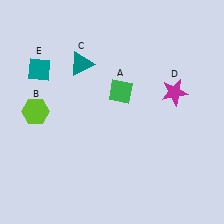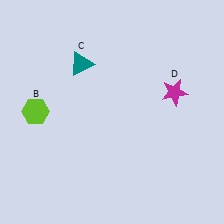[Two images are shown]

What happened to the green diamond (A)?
The green diamond (A) was removed in Image 2. It was in the top-right area of Image 1.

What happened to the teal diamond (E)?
The teal diamond (E) was removed in Image 2. It was in the top-left area of Image 1.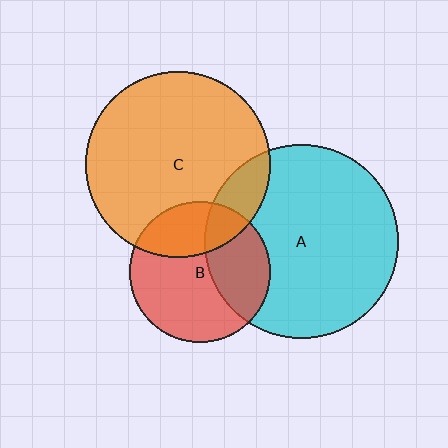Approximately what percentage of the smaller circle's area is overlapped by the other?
Approximately 35%.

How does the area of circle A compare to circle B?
Approximately 1.9 times.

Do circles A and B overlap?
Yes.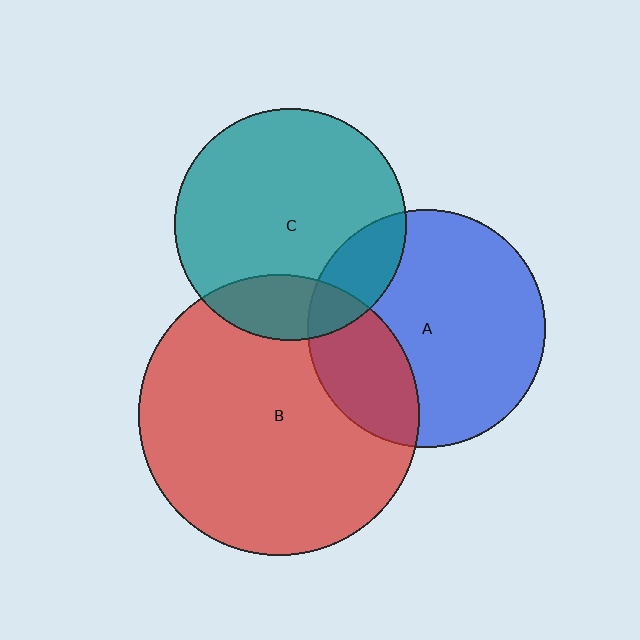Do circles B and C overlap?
Yes.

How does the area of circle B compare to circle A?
Approximately 1.4 times.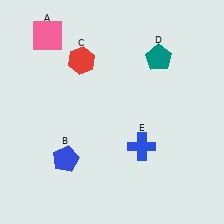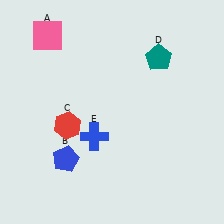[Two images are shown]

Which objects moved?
The objects that moved are: the red hexagon (C), the blue cross (E).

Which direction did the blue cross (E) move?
The blue cross (E) moved left.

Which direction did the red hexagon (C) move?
The red hexagon (C) moved down.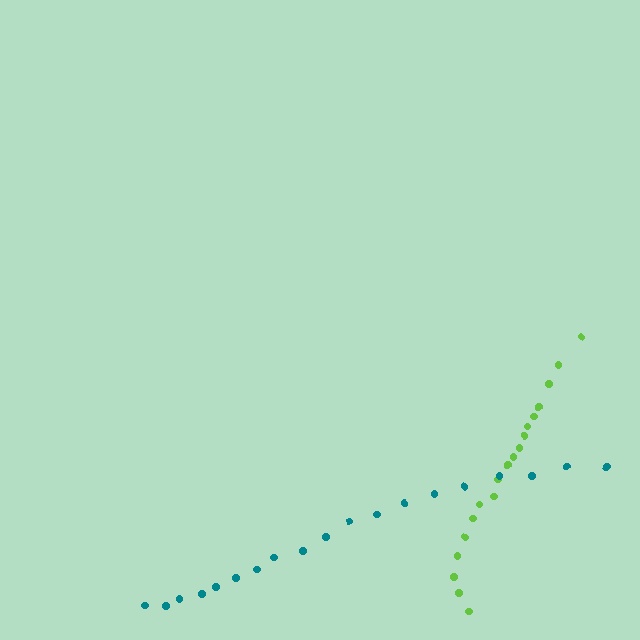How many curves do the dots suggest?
There are 2 distinct paths.